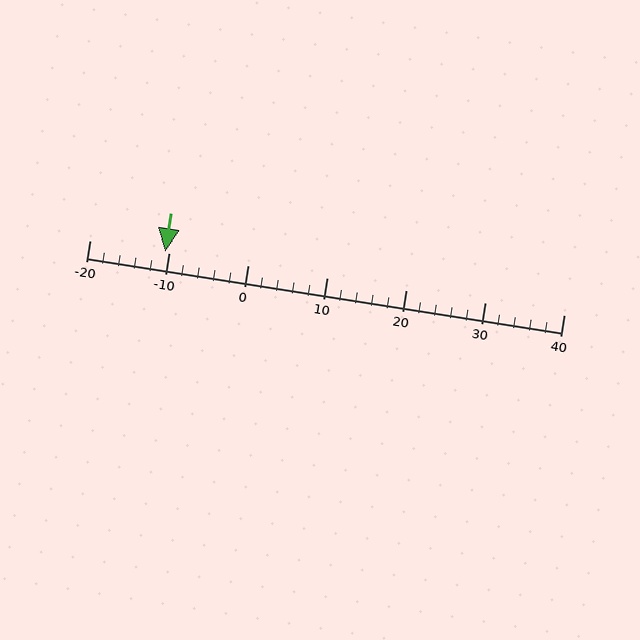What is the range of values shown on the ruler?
The ruler shows values from -20 to 40.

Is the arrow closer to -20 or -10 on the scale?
The arrow is closer to -10.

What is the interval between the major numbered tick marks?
The major tick marks are spaced 10 units apart.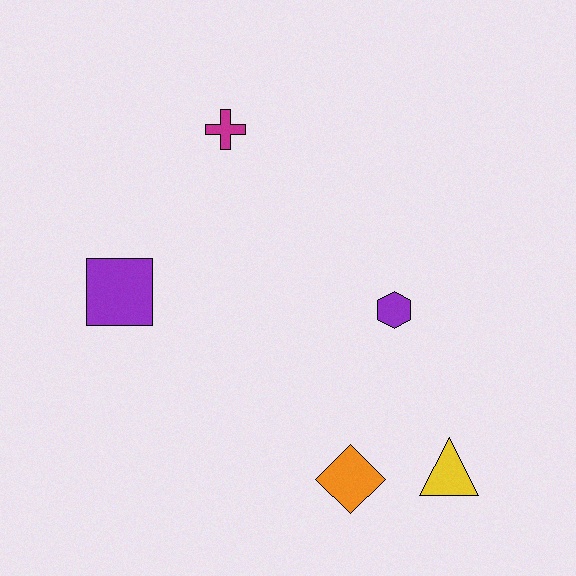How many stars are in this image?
There are no stars.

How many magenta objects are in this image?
There is 1 magenta object.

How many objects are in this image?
There are 5 objects.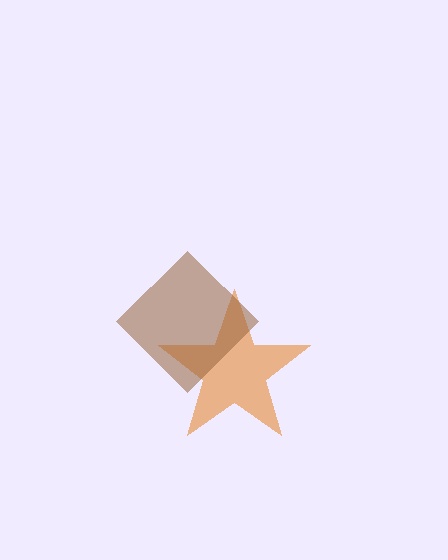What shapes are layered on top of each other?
The layered shapes are: an orange star, a brown diamond.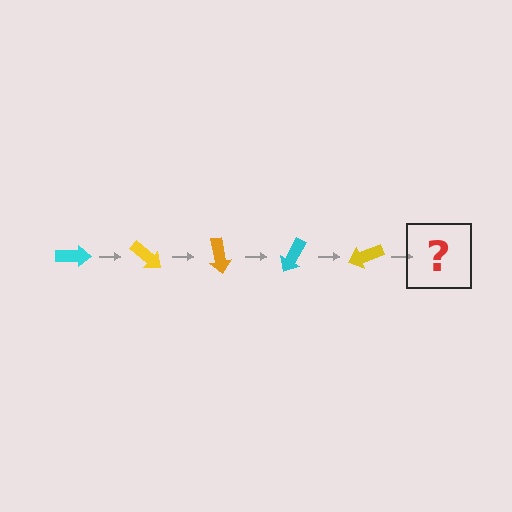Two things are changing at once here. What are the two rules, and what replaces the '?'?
The two rules are that it rotates 40 degrees each step and the color cycles through cyan, yellow, and orange. The '?' should be an orange arrow, rotated 200 degrees from the start.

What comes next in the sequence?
The next element should be an orange arrow, rotated 200 degrees from the start.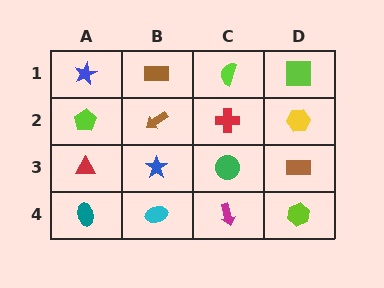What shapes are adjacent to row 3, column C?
A red cross (row 2, column C), a magenta arrow (row 4, column C), a blue star (row 3, column B), a brown rectangle (row 3, column D).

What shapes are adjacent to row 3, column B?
A brown arrow (row 2, column B), a cyan ellipse (row 4, column B), a red triangle (row 3, column A), a green circle (row 3, column C).